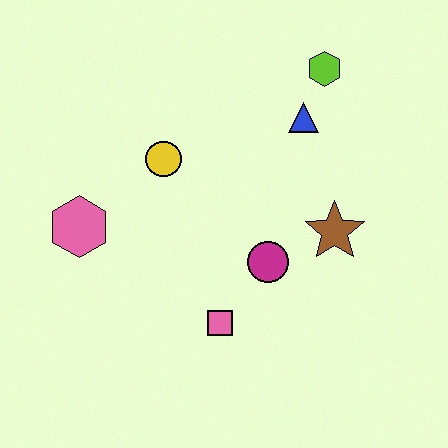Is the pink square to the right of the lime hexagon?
No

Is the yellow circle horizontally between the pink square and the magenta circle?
No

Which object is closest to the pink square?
The magenta circle is closest to the pink square.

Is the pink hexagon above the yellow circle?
No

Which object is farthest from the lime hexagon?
The pink hexagon is farthest from the lime hexagon.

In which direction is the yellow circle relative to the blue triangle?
The yellow circle is to the left of the blue triangle.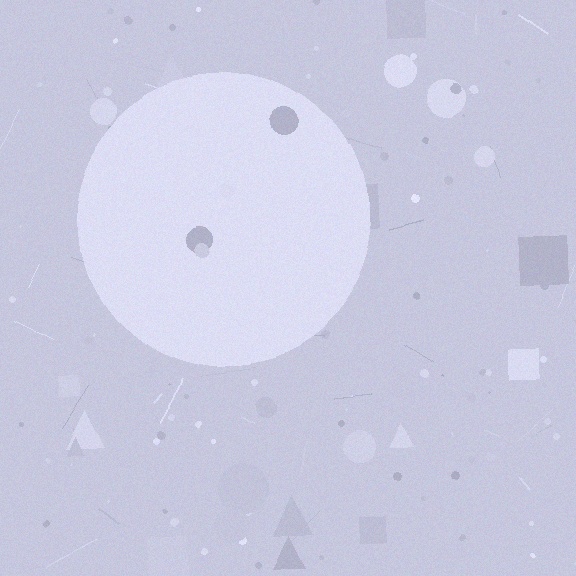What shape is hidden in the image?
A circle is hidden in the image.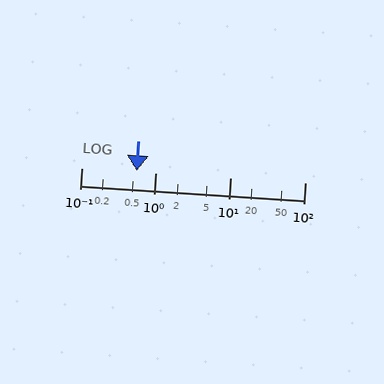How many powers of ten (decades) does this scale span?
The scale spans 3 decades, from 0.1 to 100.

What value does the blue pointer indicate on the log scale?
The pointer indicates approximately 0.55.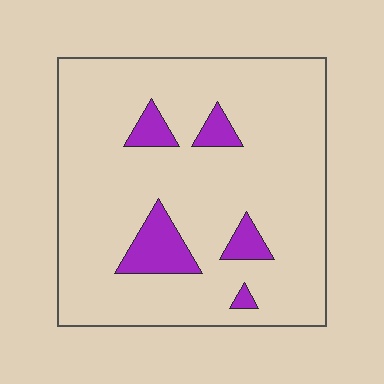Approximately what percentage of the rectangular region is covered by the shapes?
Approximately 10%.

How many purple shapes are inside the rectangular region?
5.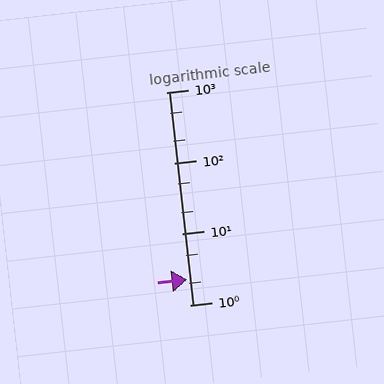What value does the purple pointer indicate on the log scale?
The pointer indicates approximately 2.3.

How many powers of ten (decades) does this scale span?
The scale spans 3 decades, from 1 to 1000.